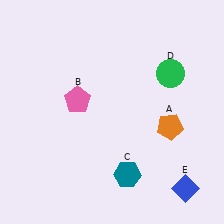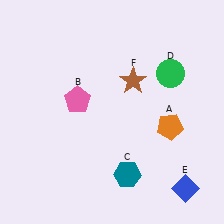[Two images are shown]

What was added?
A brown star (F) was added in Image 2.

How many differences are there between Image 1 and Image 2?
There is 1 difference between the two images.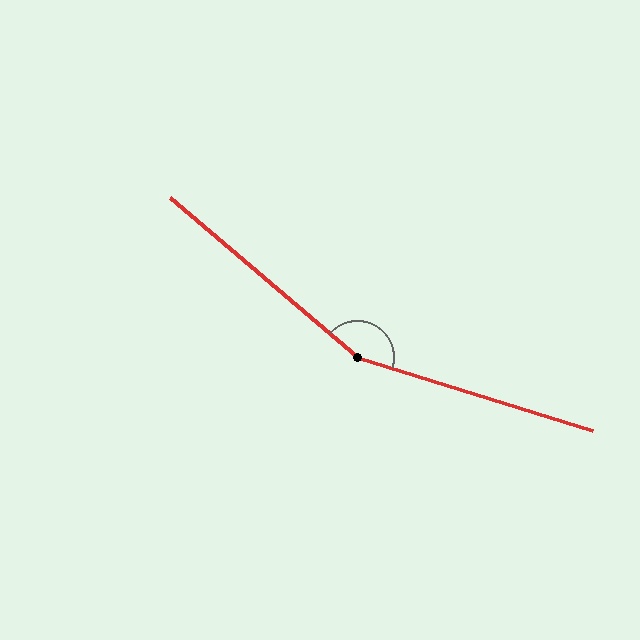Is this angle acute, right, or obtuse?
It is obtuse.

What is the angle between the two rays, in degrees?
Approximately 157 degrees.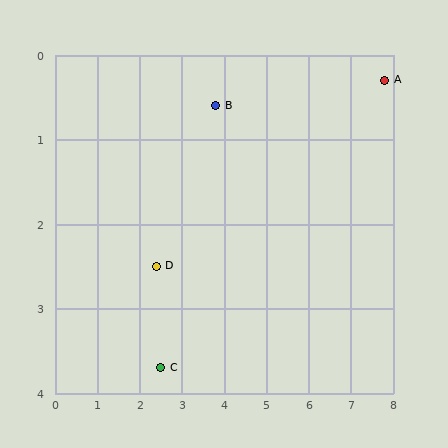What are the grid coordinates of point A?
Point A is at approximately (7.8, 0.3).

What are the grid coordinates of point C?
Point C is at approximately (2.5, 3.7).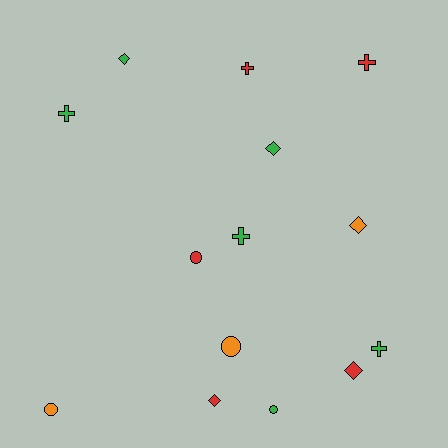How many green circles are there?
There is 1 green circle.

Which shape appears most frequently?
Diamond, with 5 objects.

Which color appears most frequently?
Green, with 6 objects.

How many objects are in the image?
There are 14 objects.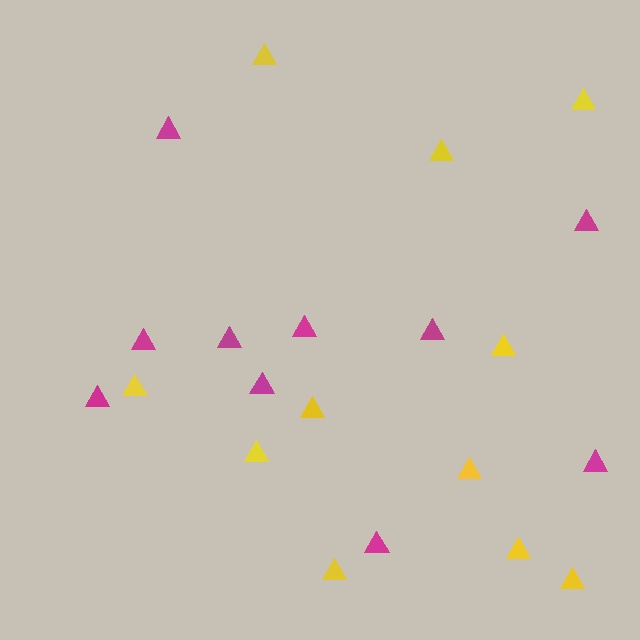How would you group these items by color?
There are 2 groups: one group of yellow triangles (11) and one group of magenta triangles (10).